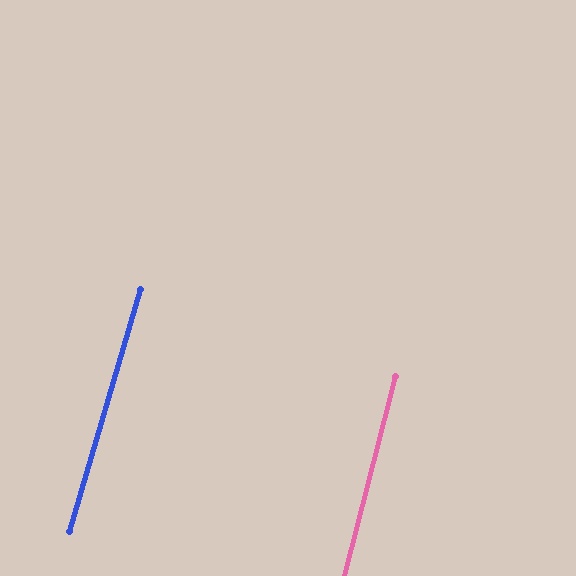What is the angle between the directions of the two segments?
Approximately 2 degrees.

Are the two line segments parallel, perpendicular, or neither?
Parallel — their directions differ by only 1.9°.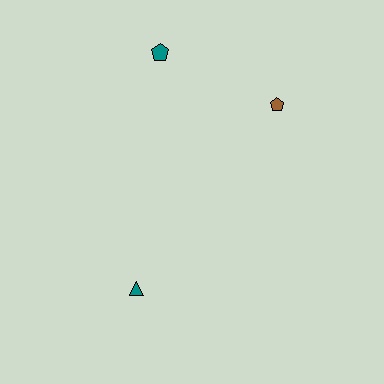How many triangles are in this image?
There is 1 triangle.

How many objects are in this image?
There are 3 objects.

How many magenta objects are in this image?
There are no magenta objects.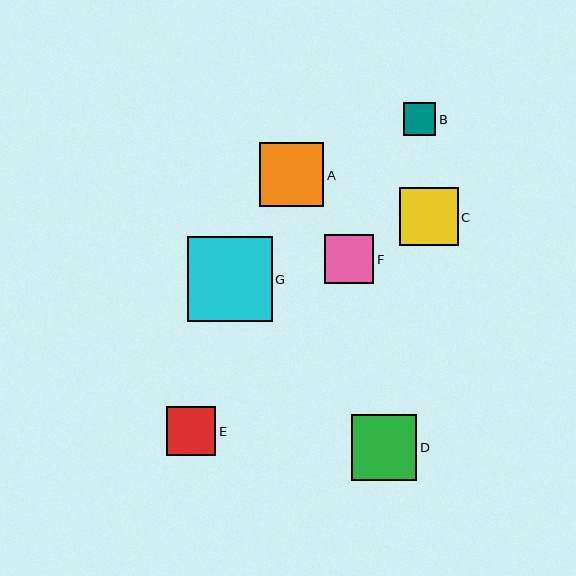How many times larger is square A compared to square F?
Square A is approximately 1.3 times the size of square F.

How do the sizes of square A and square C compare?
Square A and square C are approximately the same size.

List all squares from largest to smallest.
From largest to smallest: G, D, A, C, F, E, B.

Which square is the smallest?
Square B is the smallest with a size of approximately 32 pixels.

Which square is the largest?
Square G is the largest with a size of approximately 84 pixels.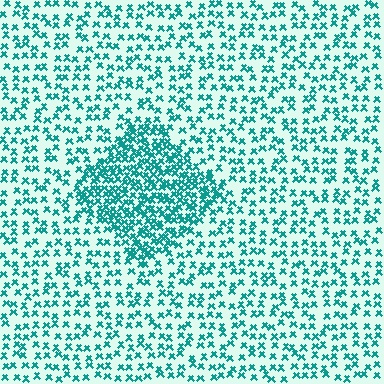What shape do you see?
I see a diamond.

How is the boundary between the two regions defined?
The boundary is defined by a change in element density (approximately 2.3x ratio). All elements are the same color, size, and shape.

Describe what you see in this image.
The image contains small teal elements arranged at two different densities. A diamond-shaped region is visible where the elements are more densely packed than the surrounding area.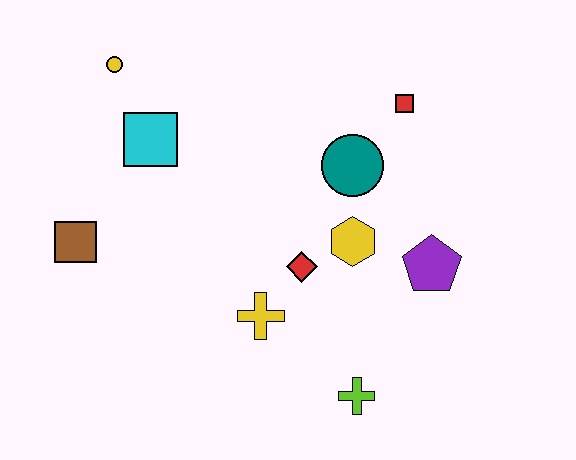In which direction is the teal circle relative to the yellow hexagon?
The teal circle is above the yellow hexagon.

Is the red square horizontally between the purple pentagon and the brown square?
Yes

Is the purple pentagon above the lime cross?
Yes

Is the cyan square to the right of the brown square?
Yes